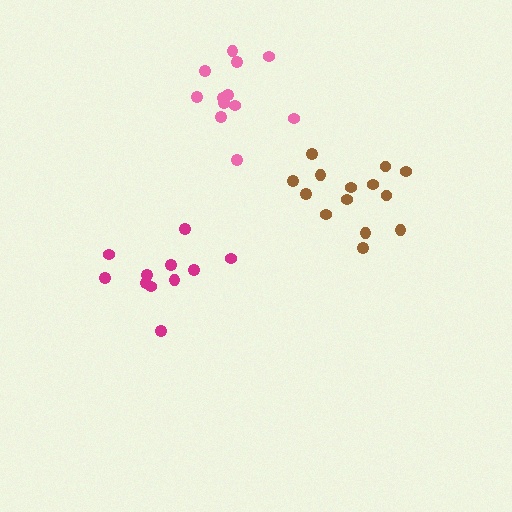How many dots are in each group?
Group 1: 11 dots, Group 2: 14 dots, Group 3: 12 dots (37 total).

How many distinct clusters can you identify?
There are 3 distinct clusters.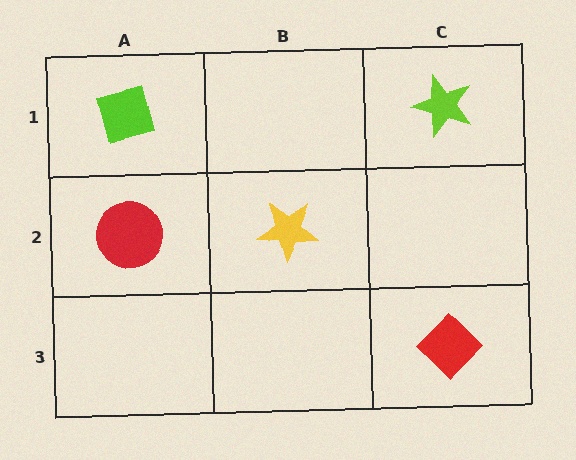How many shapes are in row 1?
2 shapes.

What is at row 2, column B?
A yellow star.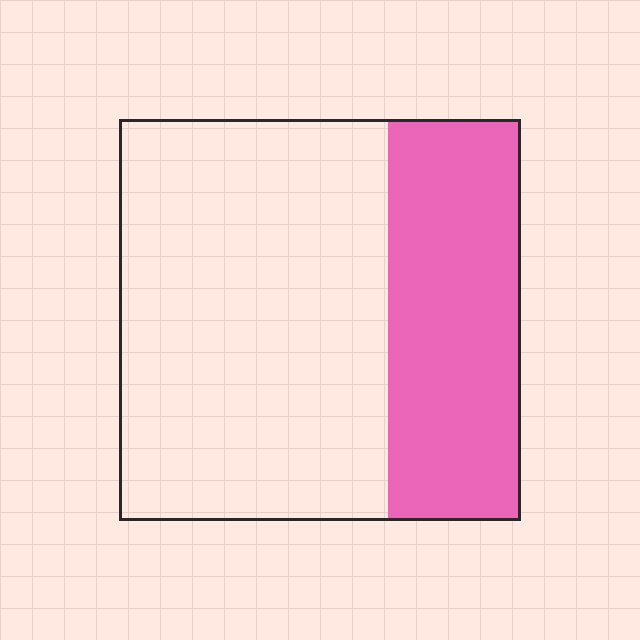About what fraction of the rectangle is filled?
About one third (1/3).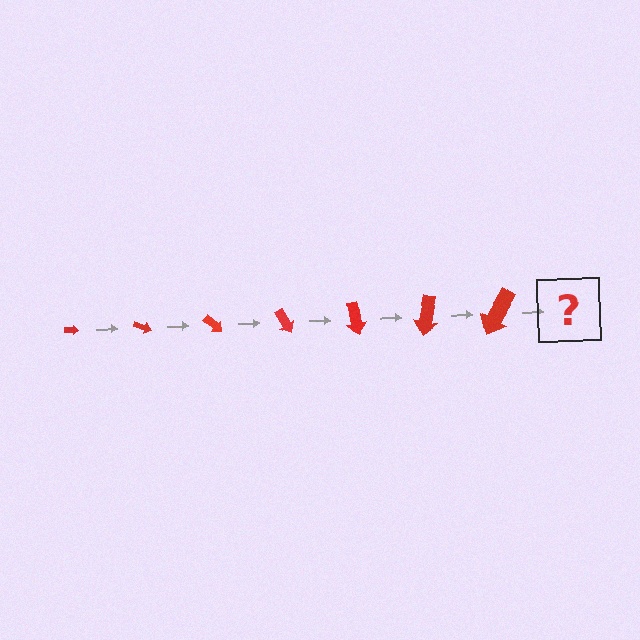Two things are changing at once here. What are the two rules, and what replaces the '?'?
The two rules are that the arrow grows larger each step and it rotates 20 degrees each step. The '?' should be an arrow, larger than the previous one and rotated 140 degrees from the start.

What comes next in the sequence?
The next element should be an arrow, larger than the previous one and rotated 140 degrees from the start.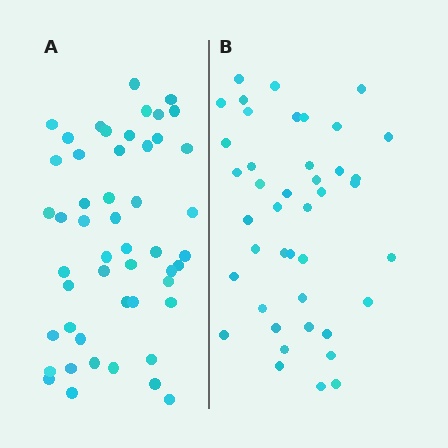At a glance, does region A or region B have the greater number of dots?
Region A (the left region) has more dots.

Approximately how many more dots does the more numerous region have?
Region A has roughly 8 or so more dots than region B.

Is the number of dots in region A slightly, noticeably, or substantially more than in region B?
Region A has only slightly more — the two regions are fairly close. The ratio is roughly 1.2 to 1.